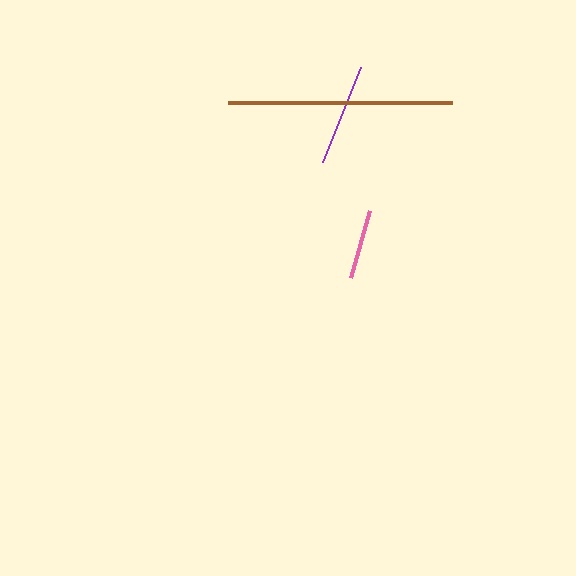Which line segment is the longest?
The brown line is the longest at approximately 224 pixels.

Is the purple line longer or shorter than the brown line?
The brown line is longer than the purple line.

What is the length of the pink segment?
The pink segment is approximately 69 pixels long.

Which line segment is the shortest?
The pink line is the shortest at approximately 69 pixels.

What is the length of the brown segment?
The brown segment is approximately 224 pixels long.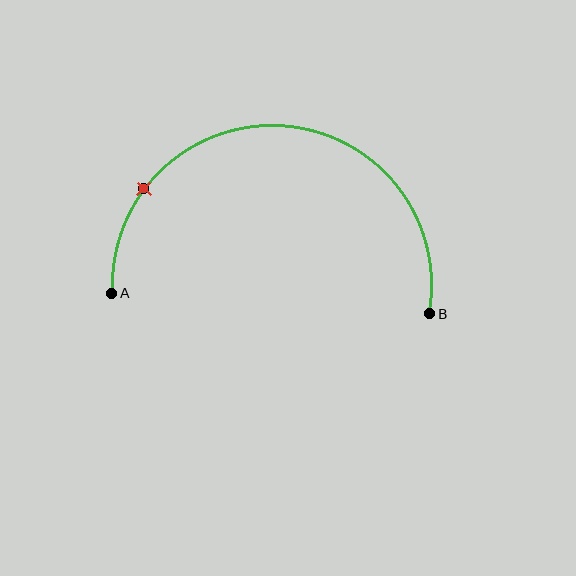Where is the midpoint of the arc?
The arc midpoint is the point on the curve farthest from the straight line joining A and B. It sits above that line.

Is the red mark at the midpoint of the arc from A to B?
No. The red mark lies on the arc but is closer to endpoint A. The arc midpoint would be at the point on the curve equidistant along the arc from both A and B.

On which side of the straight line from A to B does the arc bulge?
The arc bulges above the straight line connecting A and B.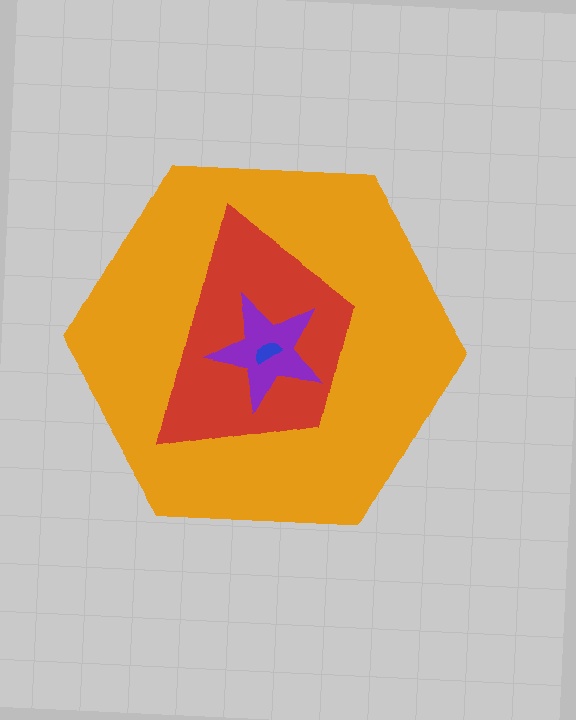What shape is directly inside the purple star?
The blue semicircle.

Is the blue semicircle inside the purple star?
Yes.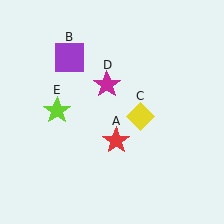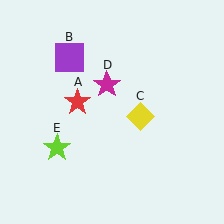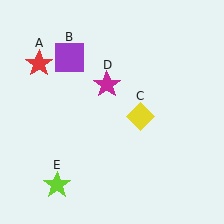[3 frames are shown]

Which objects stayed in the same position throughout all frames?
Purple square (object B) and yellow diamond (object C) and magenta star (object D) remained stationary.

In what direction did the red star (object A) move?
The red star (object A) moved up and to the left.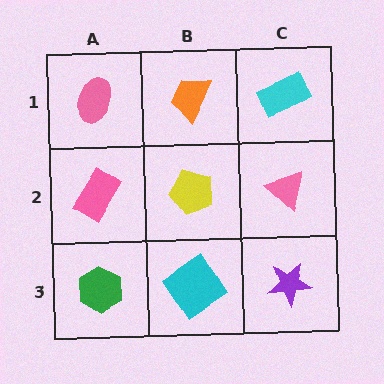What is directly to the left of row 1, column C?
An orange trapezoid.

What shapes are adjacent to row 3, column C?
A pink triangle (row 2, column C), a cyan diamond (row 3, column B).